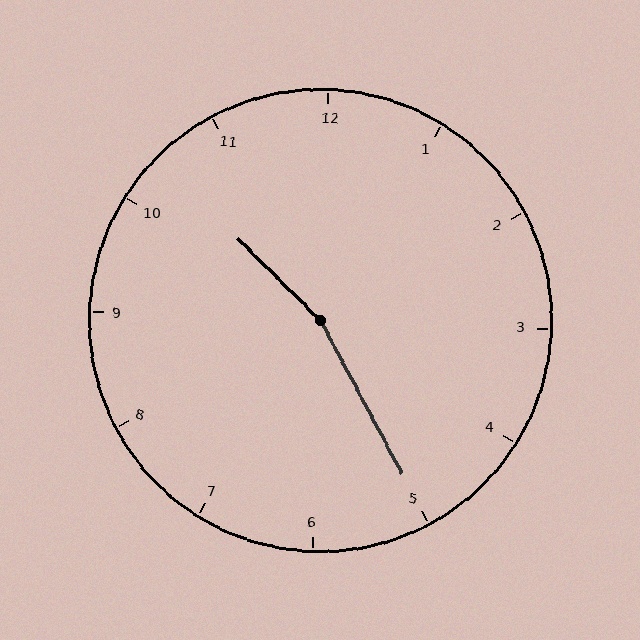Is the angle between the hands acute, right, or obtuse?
It is obtuse.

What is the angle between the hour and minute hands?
Approximately 162 degrees.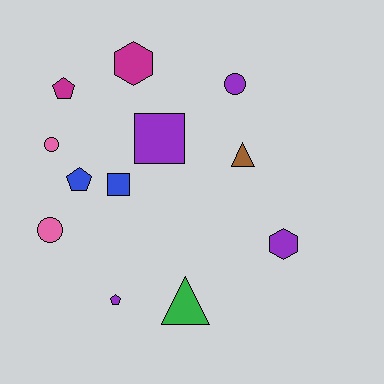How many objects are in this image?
There are 12 objects.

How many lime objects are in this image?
There are no lime objects.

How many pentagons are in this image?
There are 3 pentagons.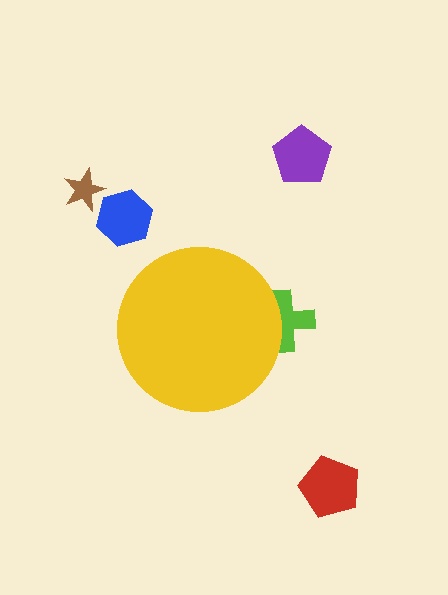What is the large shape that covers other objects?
A yellow circle.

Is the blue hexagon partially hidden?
No, the blue hexagon is fully visible.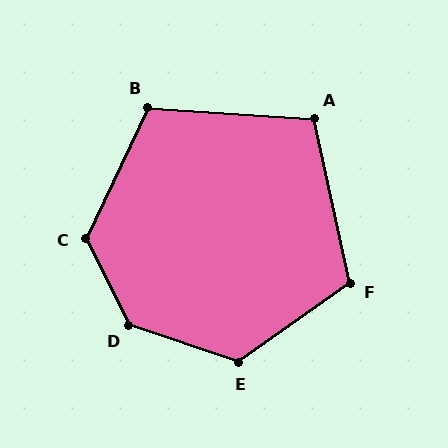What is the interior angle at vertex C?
Approximately 128 degrees (obtuse).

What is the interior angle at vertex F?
Approximately 113 degrees (obtuse).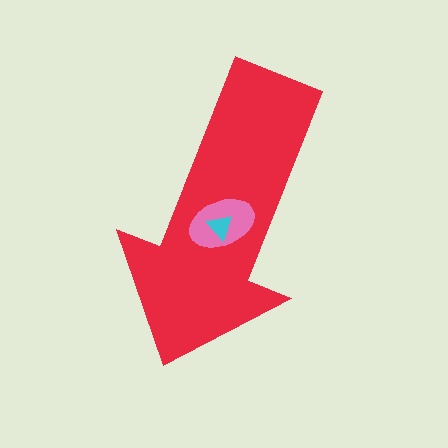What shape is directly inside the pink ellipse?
The cyan triangle.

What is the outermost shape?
The red arrow.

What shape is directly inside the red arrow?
The pink ellipse.